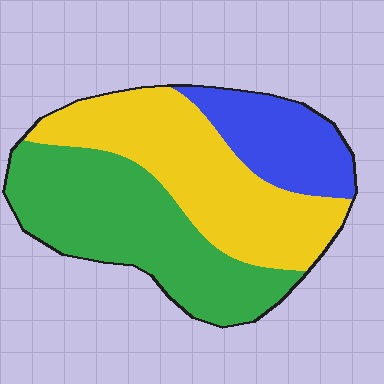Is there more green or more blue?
Green.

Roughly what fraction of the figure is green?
Green takes up about two fifths (2/5) of the figure.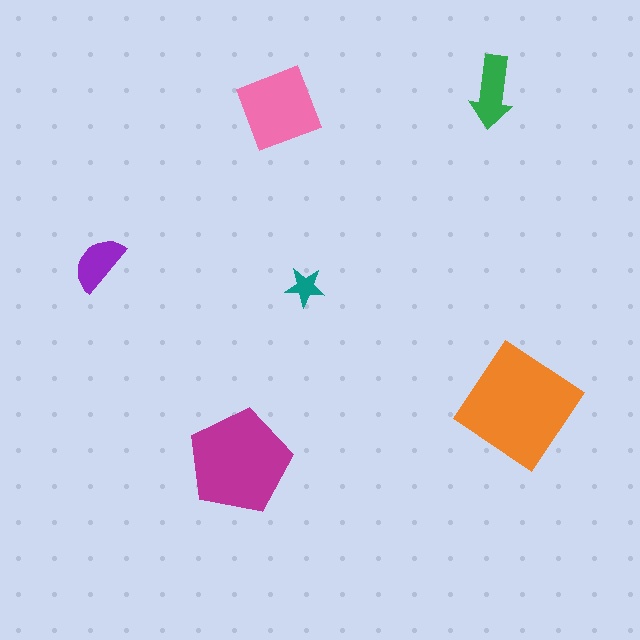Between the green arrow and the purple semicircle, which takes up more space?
The green arrow.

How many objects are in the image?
There are 6 objects in the image.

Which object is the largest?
The orange diamond.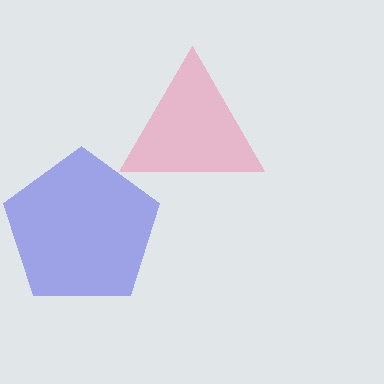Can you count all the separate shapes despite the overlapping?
Yes, there are 2 separate shapes.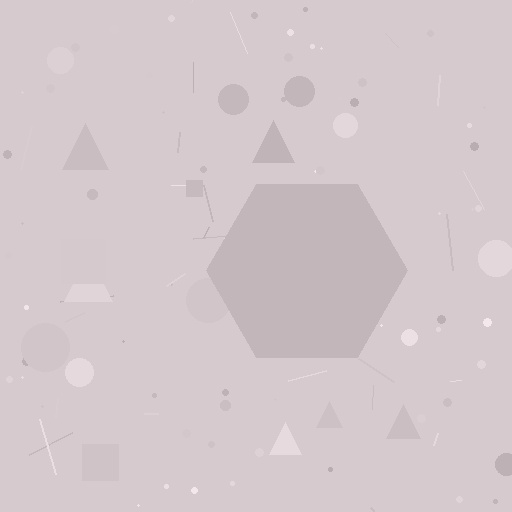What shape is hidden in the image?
A hexagon is hidden in the image.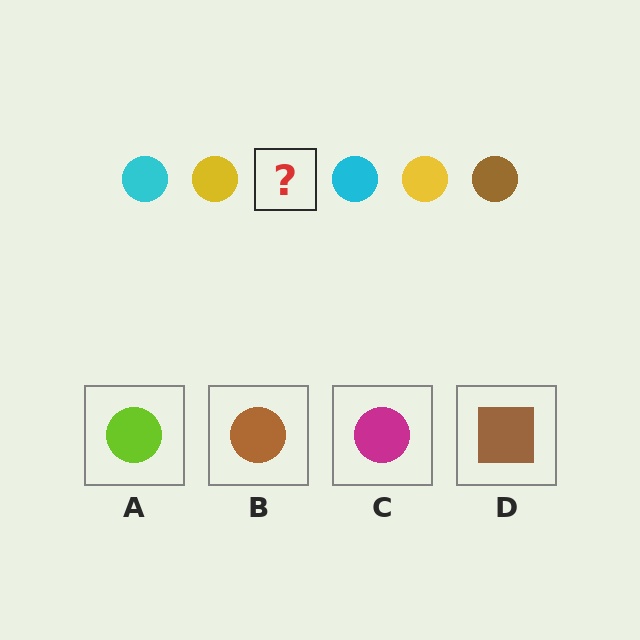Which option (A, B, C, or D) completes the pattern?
B.